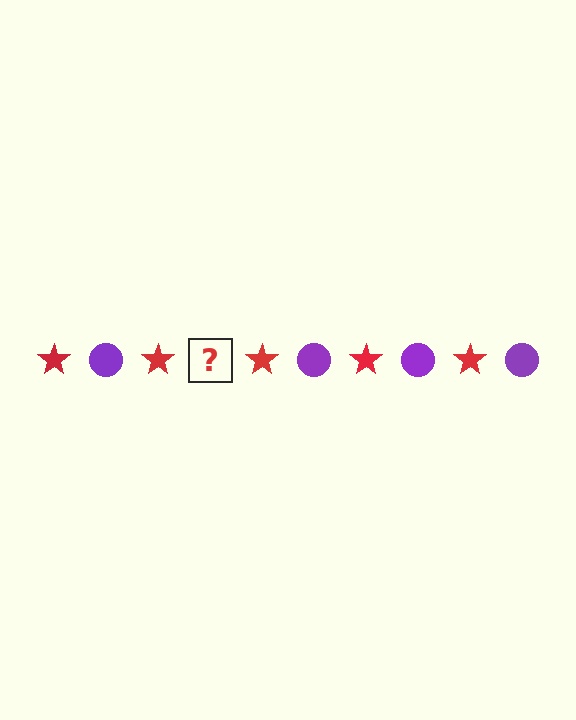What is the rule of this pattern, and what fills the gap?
The rule is that the pattern alternates between red star and purple circle. The gap should be filled with a purple circle.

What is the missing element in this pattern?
The missing element is a purple circle.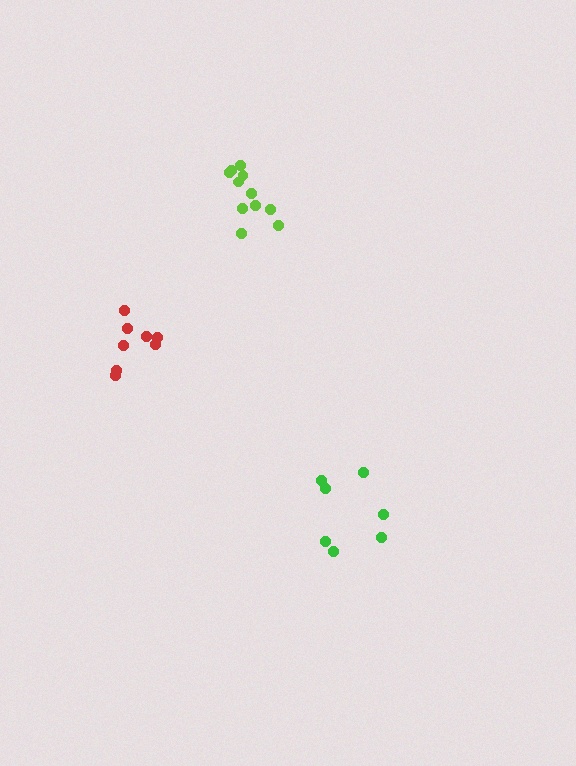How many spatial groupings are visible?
There are 3 spatial groupings.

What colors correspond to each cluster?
The clusters are colored: green, lime, red.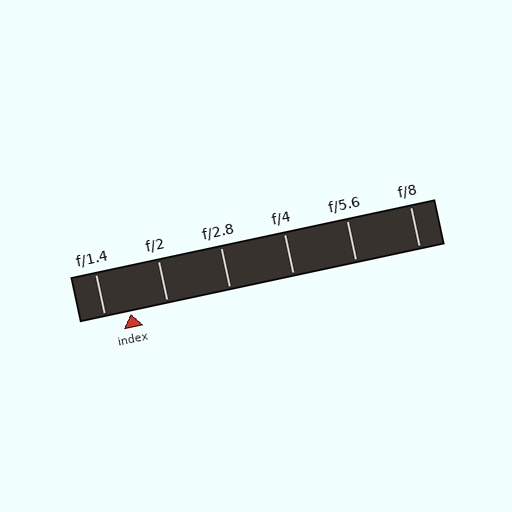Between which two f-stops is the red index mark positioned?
The index mark is between f/1.4 and f/2.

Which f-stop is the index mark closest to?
The index mark is closest to f/1.4.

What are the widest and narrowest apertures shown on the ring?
The widest aperture shown is f/1.4 and the narrowest is f/8.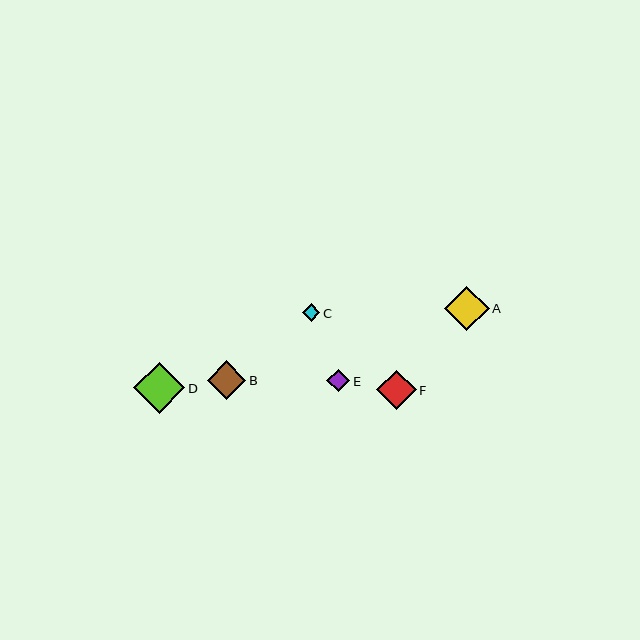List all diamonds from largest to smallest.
From largest to smallest: D, A, F, B, E, C.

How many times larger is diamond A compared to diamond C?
Diamond A is approximately 2.6 times the size of diamond C.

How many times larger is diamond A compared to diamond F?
Diamond A is approximately 1.1 times the size of diamond F.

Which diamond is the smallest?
Diamond C is the smallest with a size of approximately 17 pixels.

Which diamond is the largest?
Diamond D is the largest with a size of approximately 51 pixels.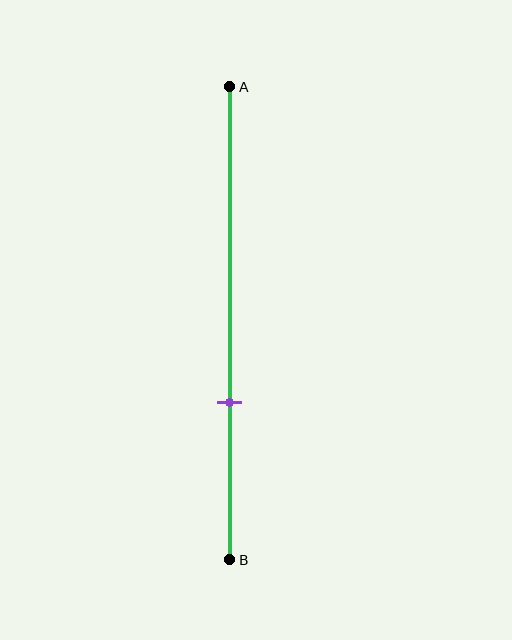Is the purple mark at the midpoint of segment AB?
No, the mark is at about 65% from A, not at the 50% midpoint.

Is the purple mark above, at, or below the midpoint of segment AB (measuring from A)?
The purple mark is below the midpoint of segment AB.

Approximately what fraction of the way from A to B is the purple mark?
The purple mark is approximately 65% of the way from A to B.